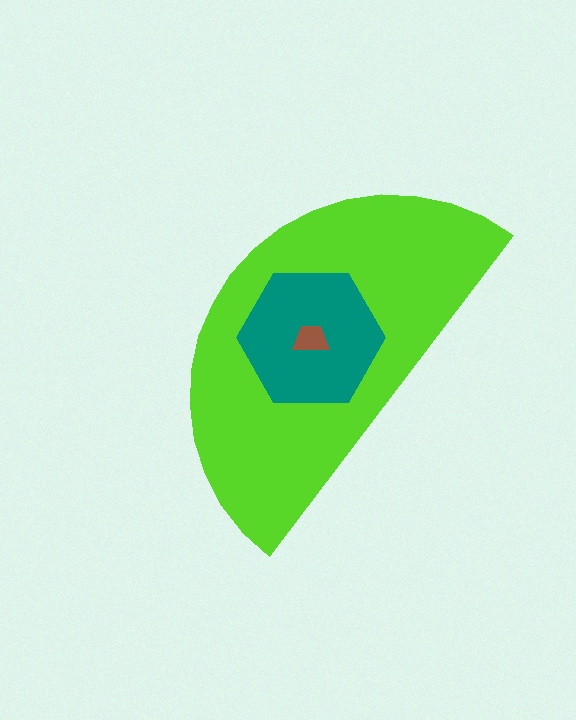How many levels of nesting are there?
3.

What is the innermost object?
The brown trapezoid.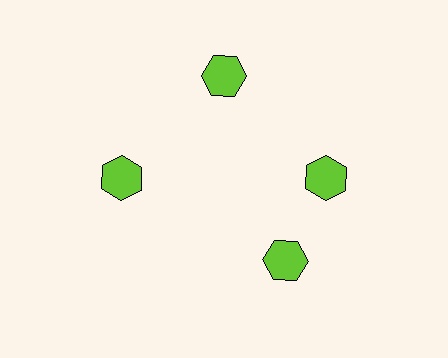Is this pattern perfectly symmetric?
No. The 4 lime hexagons are arranged in a ring, but one element near the 6 o'clock position is rotated out of alignment along the ring, breaking the 4-fold rotational symmetry.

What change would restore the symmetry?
The symmetry would be restored by rotating it back into even spacing with its neighbors so that all 4 hexagons sit at equal angles and equal distance from the center.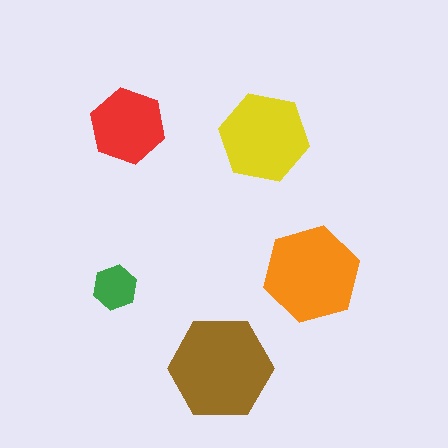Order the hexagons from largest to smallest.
the brown one, the orange one, the yellow one, the red one, the green one.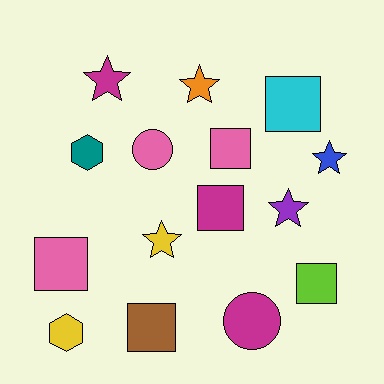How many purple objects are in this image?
There is 1 purple object.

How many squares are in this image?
There are 6 squares.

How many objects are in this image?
There are 15 objects.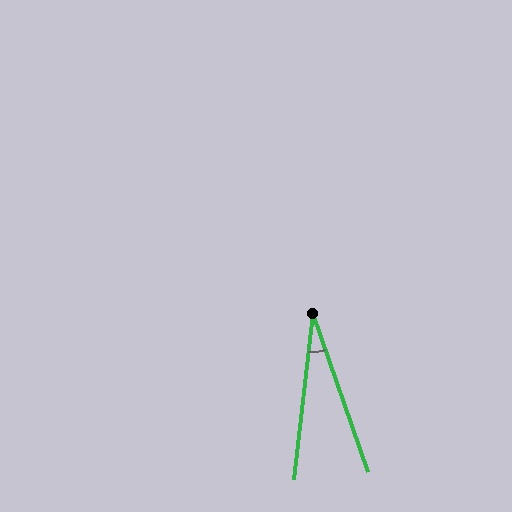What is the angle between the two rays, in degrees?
Approximately 25 degrees.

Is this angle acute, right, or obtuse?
It is acute.